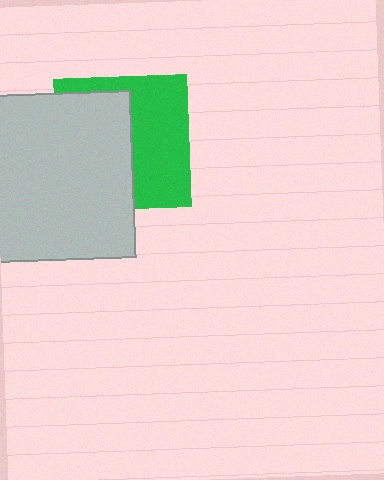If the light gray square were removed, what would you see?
You would see the complete green square.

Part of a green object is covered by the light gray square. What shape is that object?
It is a square.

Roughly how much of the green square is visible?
About half of it is visible (roughly 49%).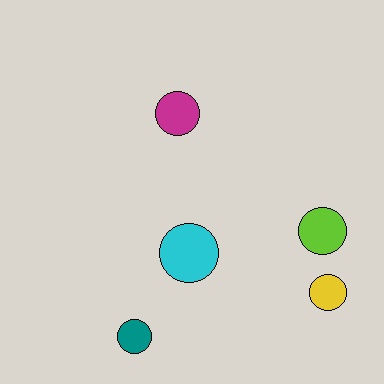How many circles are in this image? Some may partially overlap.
There are 5 circles.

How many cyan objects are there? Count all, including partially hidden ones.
There is 1 cyan object.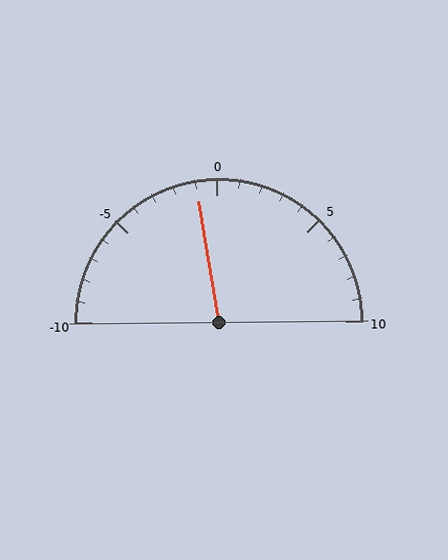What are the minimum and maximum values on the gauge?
The gauge ranges from -10 to 10.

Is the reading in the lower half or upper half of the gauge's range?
The reading is in the lower half of the range (-10 to 10).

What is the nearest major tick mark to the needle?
The nearest major tick mark is 0.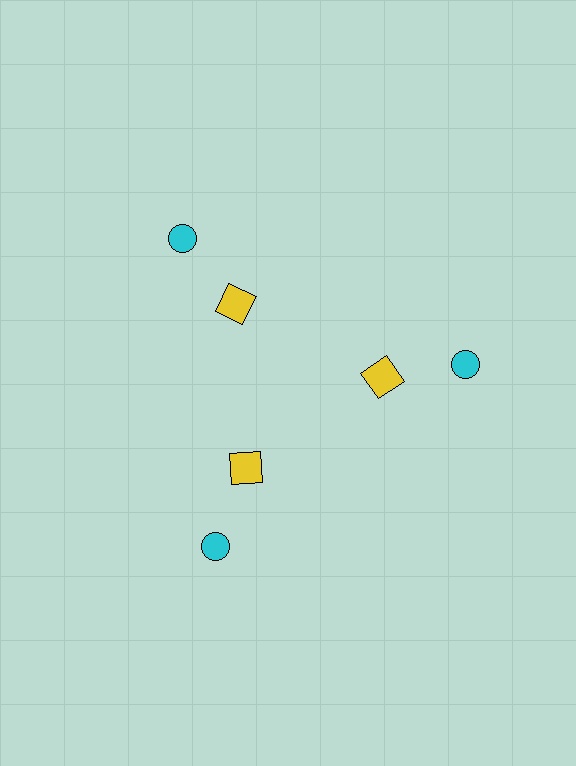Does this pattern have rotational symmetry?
Yes, this pattern has 3-fold rotational symmetry. It looks the same after rotating 120 degrees around the center.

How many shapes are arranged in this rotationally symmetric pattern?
There are 6 shapes, arranged in 3 groups of 2.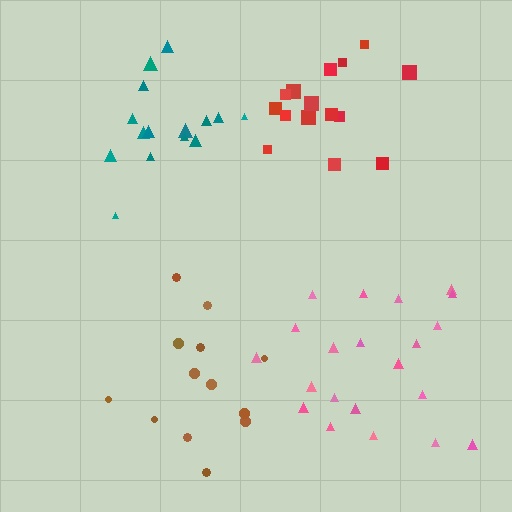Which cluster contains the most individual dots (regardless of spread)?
Pink (21).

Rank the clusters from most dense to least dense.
red, teal, pink, brown.